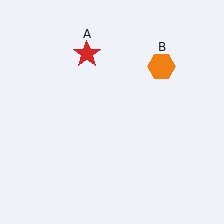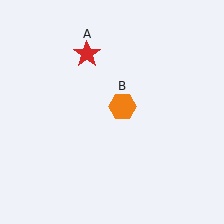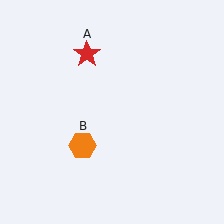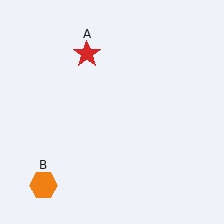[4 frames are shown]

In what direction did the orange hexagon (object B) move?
The orange hexagon (object B) moved down and to the left.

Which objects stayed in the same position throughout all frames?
Red star (object A) remained stationary.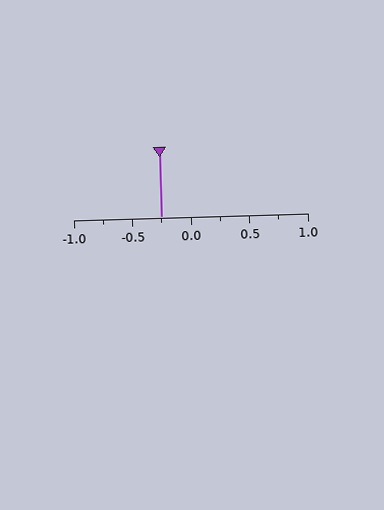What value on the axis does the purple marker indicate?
The marker indicates approximately -0.25.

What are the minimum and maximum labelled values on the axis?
The axis runs from -1.0 to 1.0.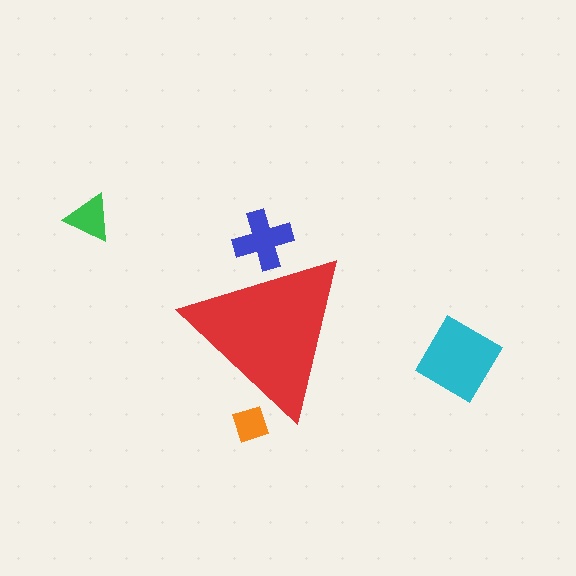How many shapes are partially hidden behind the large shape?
2 shapes are partially hidden.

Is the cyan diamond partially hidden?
No, the cyan diamond is fully visible.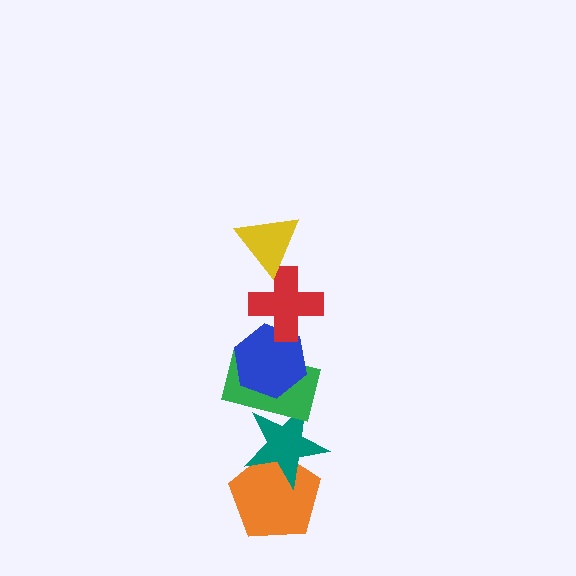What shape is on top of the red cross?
The yellow triangle is on top of the red cross.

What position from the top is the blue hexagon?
The blue hexagon is 3rd from the top.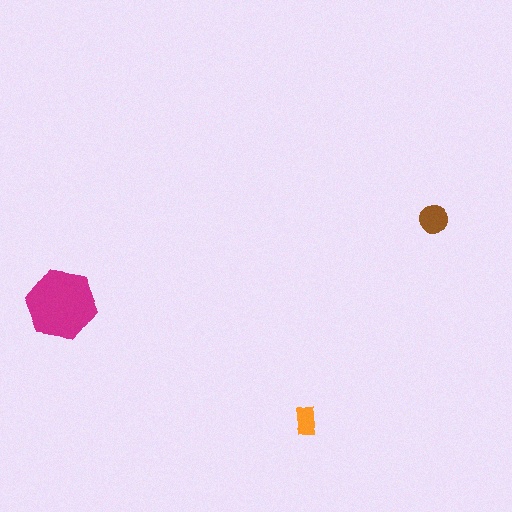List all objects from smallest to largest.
The orange rectangle, the brown circle, the magenta hexagon.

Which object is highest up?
The brown circle is topmost.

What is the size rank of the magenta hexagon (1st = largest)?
1st.